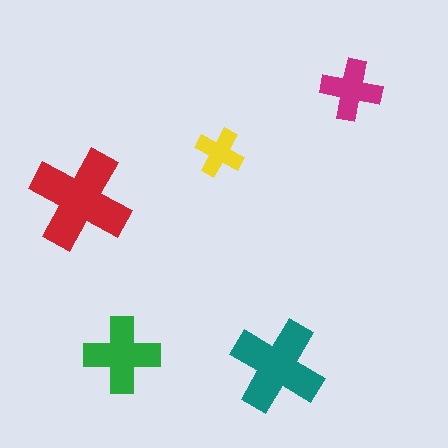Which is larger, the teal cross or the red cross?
The red one.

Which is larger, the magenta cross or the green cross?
The green one.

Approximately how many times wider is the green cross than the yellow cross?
About 1.5 times wider.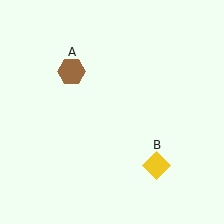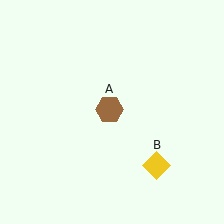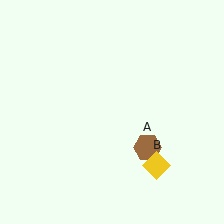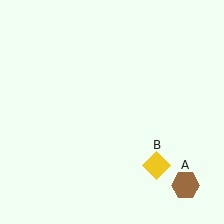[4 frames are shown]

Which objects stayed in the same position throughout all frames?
Yellow diamond (object B) remained stationary.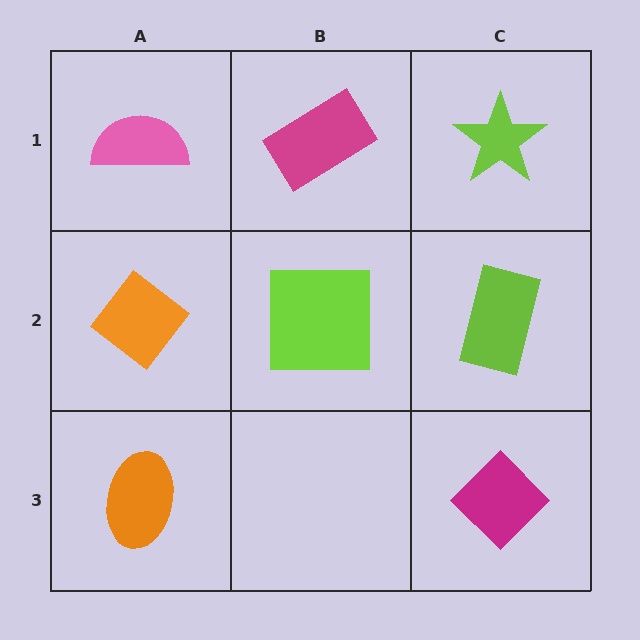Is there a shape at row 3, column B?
No, that cell is empty.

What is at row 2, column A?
An orange diamond.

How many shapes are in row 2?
3 shapes.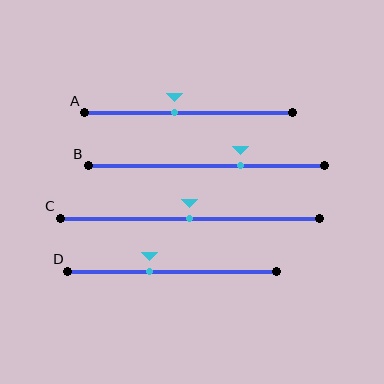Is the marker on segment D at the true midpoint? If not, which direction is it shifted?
No, the marker on segment D is shifted to the left by about 11% of the segment length.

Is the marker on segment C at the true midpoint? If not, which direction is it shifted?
Yes, the marker on segment C is at the true midpoint.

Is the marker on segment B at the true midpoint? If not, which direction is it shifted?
No, the marker on segment B is shifted to the right by about 15% of the segment length.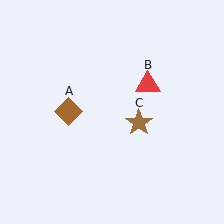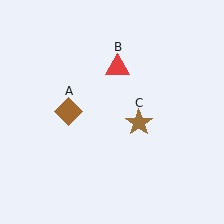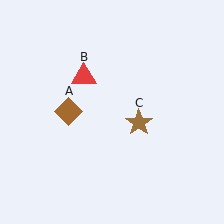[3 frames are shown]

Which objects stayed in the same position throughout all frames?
Brown diamond (object A) and brown star (object C) remained stationary.